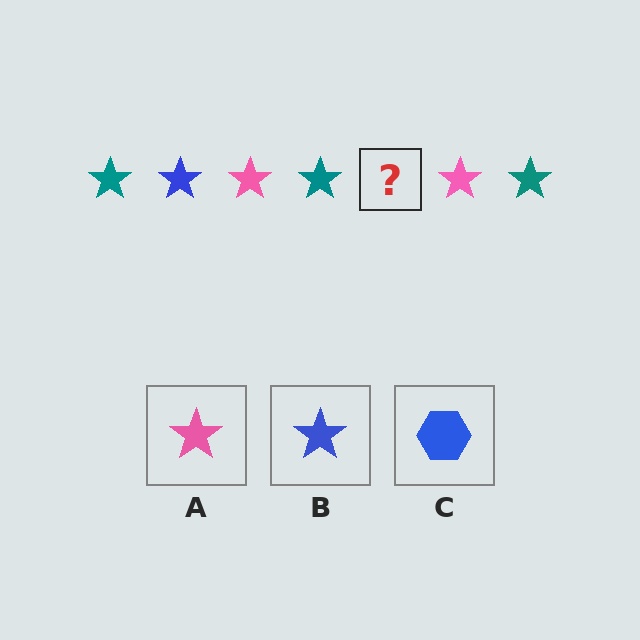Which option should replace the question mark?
Option B.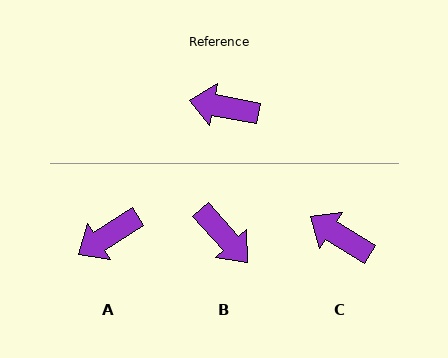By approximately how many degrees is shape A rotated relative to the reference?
Approximately 44 degrees counter-clockwise.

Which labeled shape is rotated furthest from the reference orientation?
B, about 143 degrees away.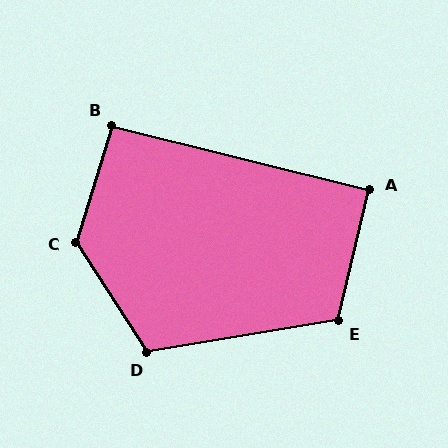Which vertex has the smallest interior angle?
A, at approximately 91 degrees.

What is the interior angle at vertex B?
Approximately 93 degrees (approximately right).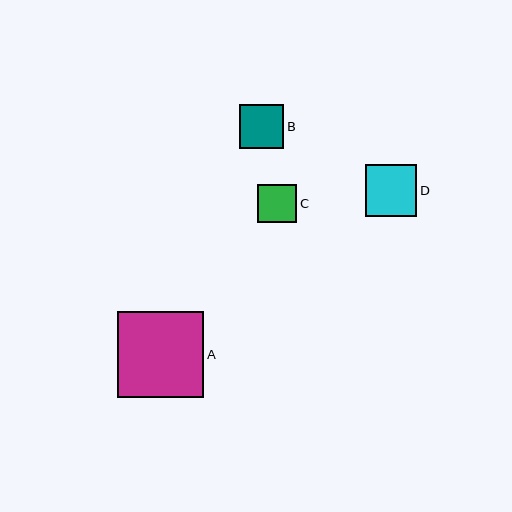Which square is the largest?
Square A is the largest with a size of approximately 86 pixels.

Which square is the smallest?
Square C is the smallest with a size of approximately 39 pixels.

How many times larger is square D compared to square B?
Square D is approximately 1.2 times the size of square B.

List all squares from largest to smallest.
From largest to smallest: A, D, B, C.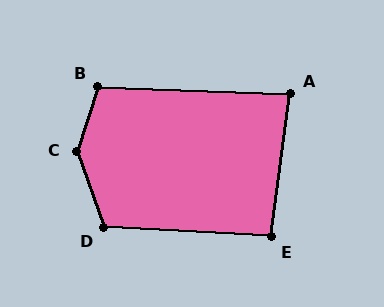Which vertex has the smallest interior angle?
A, at approximately 85 degrees.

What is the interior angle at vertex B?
Approximately 106 degrees (obtuse).